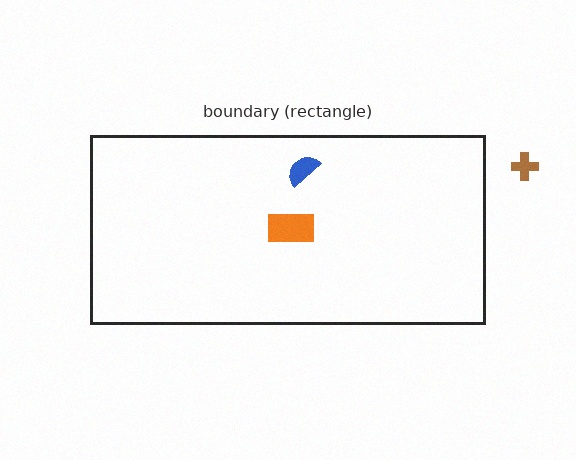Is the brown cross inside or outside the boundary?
Outside.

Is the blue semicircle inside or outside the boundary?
Inside.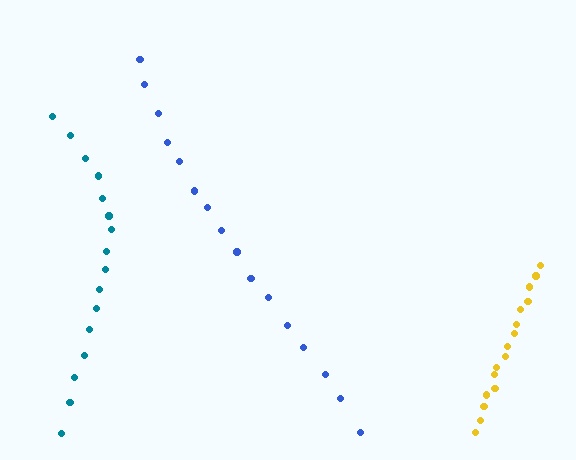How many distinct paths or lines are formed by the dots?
There are 3 distinct paths.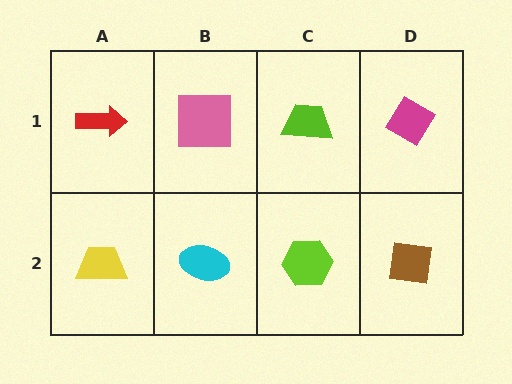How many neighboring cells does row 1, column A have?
2.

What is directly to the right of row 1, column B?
A lime trapezoid.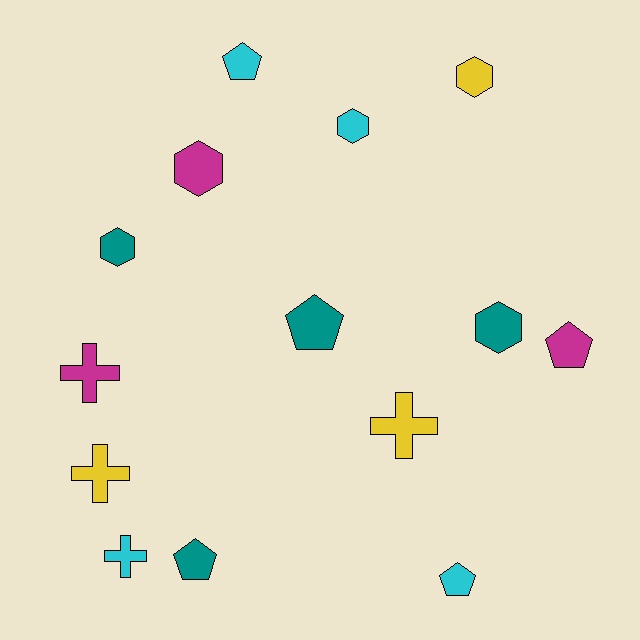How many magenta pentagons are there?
There is 1 magenta pentagon.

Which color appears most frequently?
Cyan, with 4 objects.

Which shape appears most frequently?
Hexagon, with 5 objects.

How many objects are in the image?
There are 14 objects.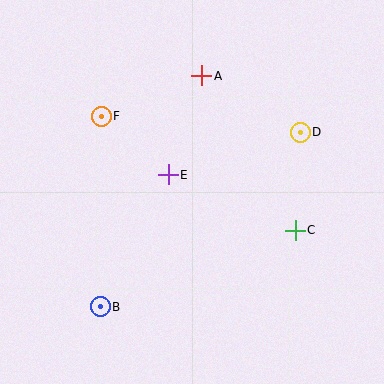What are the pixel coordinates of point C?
Point C is at (295, 230).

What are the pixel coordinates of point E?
Point E is at (168, 175).